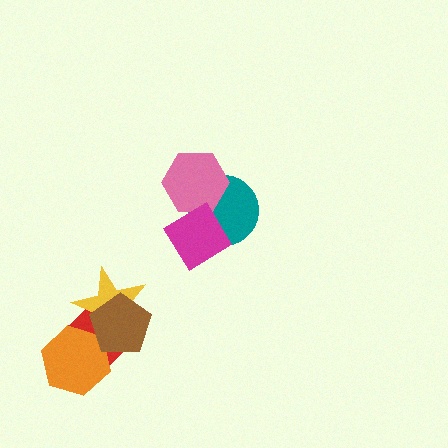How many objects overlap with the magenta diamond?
2 objects overlap with the magenta diamond.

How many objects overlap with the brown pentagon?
3 objects overlap with the brown pentagon.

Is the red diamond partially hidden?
Yes, it is partially covered by another shape.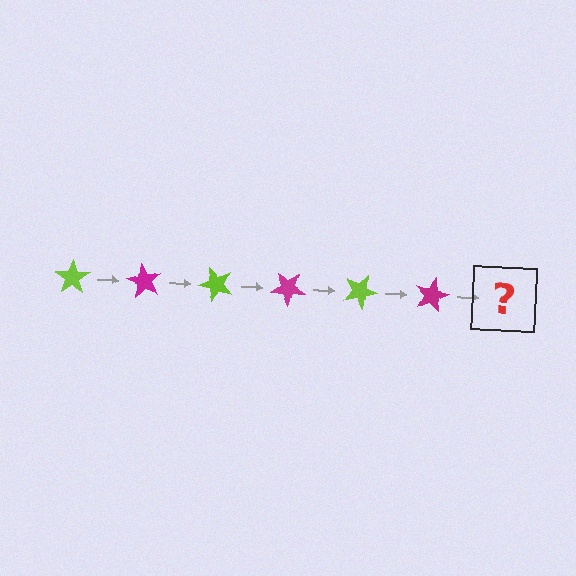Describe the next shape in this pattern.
It should be a lime star, rotated 360 degrees from the start.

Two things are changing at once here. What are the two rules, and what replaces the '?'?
The two rules are that it rotates 60 degrees each step and the color cycles through lime and magenta. The '?' should be a lime star, rotated 360 degrees from the start.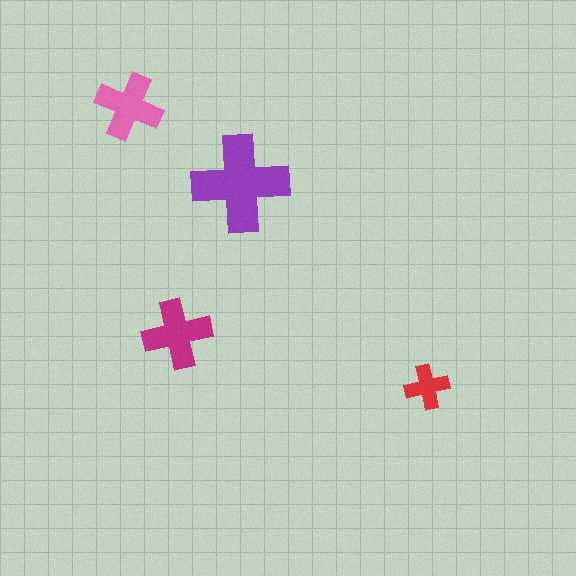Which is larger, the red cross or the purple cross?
The purple one.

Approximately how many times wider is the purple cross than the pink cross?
About 1.5 times wider.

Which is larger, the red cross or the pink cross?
The pink one.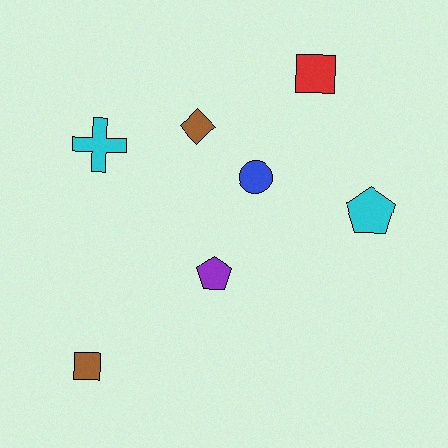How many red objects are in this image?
There is 1 red object.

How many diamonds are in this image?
There is 1 diamond.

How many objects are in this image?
There are 7 objects.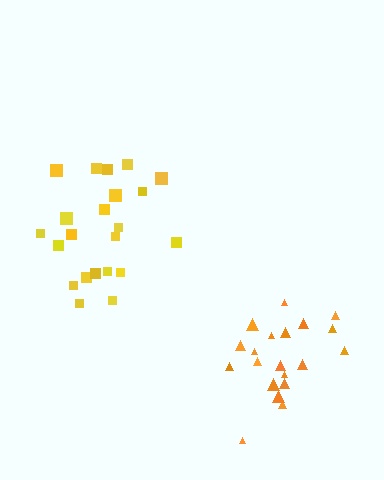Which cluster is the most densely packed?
Orange.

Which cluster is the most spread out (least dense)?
Yellow.